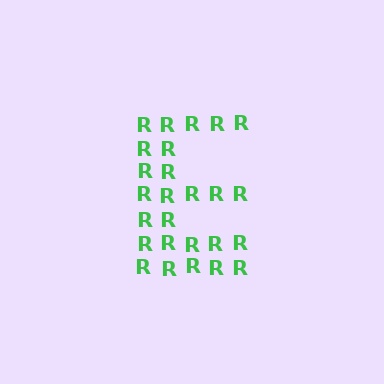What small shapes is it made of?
It is made of small letter R's.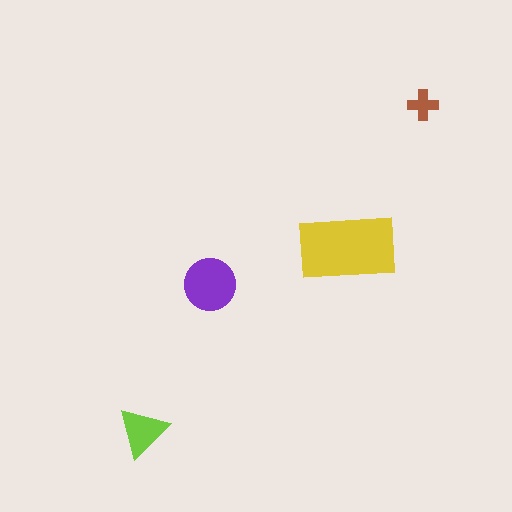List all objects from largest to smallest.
The yellow rectangle, the purple circle, the lime triangle, the brown cross.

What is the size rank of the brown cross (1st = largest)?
4th.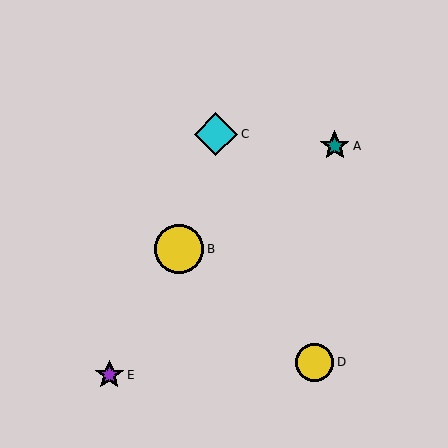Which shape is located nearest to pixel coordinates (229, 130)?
The cyan diamond (labeled C) at (216, 134) is nearest to that location.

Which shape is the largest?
The yellow circle (labeled B) is the largest.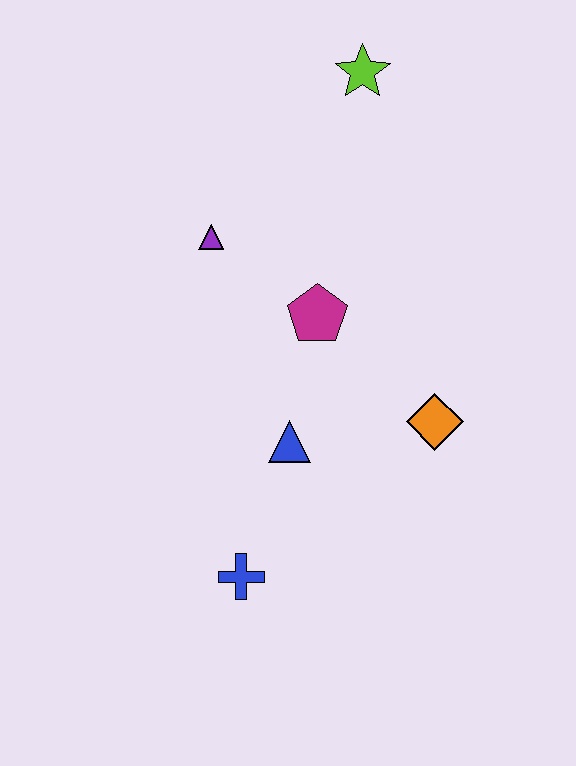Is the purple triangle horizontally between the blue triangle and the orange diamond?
No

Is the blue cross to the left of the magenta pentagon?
Yes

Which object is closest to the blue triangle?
The magenta pentagon is closest to the blue triangle.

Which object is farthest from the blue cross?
The lime star is farthest from the blue cross.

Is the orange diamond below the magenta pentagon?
Yes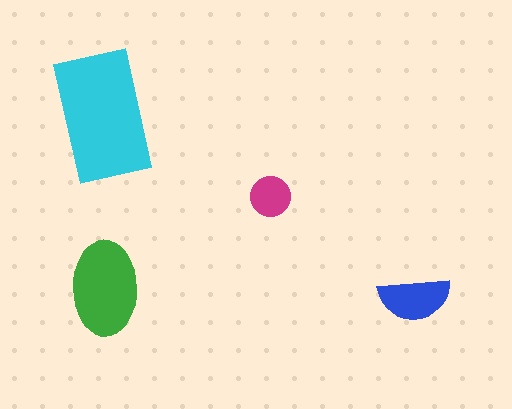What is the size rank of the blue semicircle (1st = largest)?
3rd.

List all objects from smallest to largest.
The magenta circle, the blue semicircle, the green ellipse, the cyan rectangle.